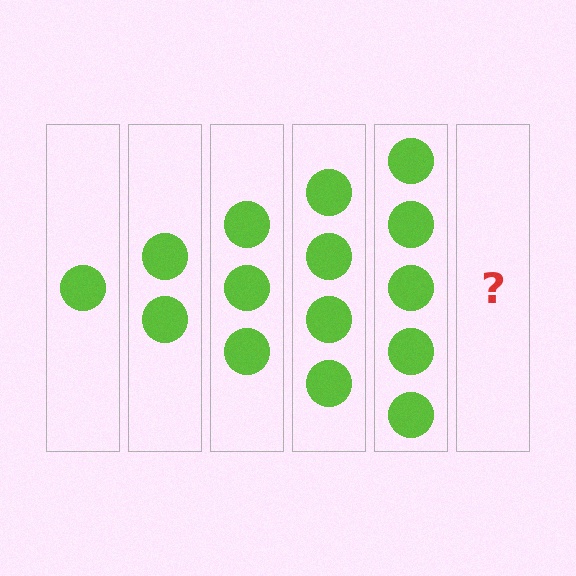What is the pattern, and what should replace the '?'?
The pattern is that each step adds one more circle. The '?' should be 6 circles.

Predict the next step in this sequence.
The next step is 6 circles.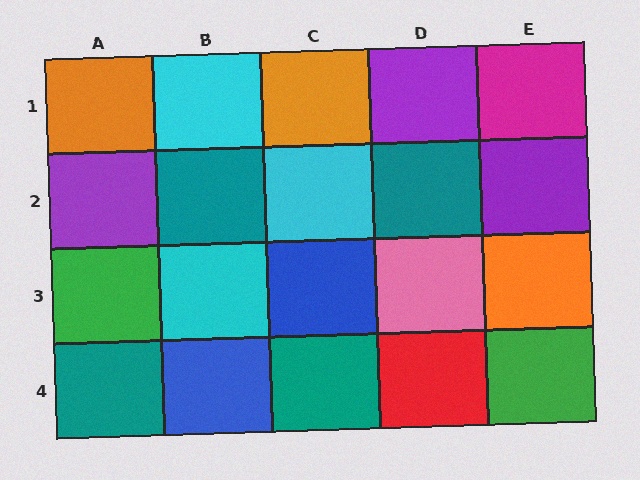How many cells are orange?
3 cells are orange.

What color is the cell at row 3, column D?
Pink.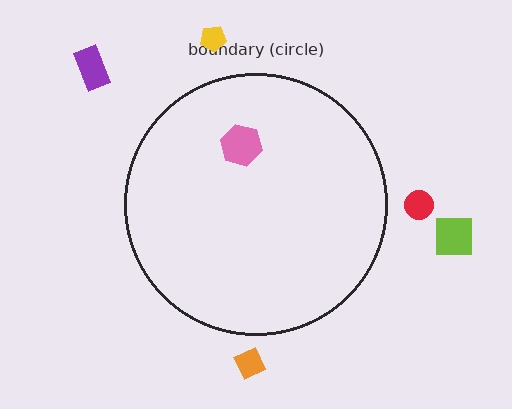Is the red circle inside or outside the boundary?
Outside.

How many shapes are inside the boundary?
1 inside, 5 outside.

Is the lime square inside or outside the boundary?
Outside.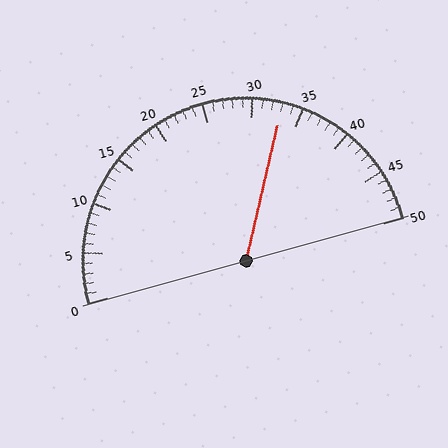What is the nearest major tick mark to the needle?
The nearest major tick mark is 35.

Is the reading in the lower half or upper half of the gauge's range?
The reading is in the upper half of the range (0 to 50).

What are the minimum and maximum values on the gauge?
The gauge ranges from 0 to 50.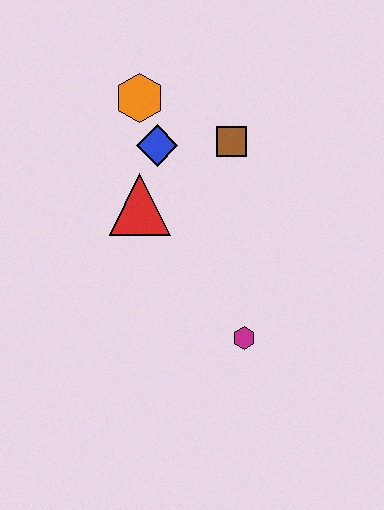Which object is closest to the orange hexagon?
The blue diamond is closest to the orange hexagon.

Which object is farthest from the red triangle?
The magenta hexagon is farthest from the red triangle.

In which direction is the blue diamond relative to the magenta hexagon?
The blue diamond is above the magenta hexagon.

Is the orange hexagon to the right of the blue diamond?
No